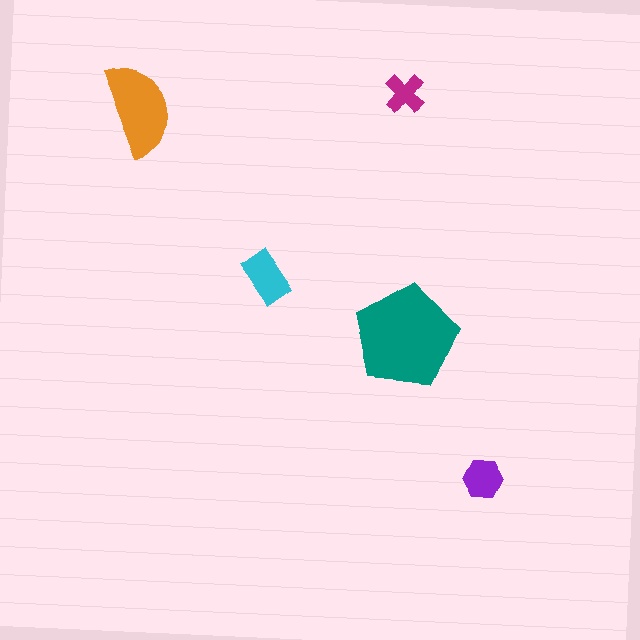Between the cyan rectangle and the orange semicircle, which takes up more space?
The orange semicircle.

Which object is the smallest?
The magenta cross.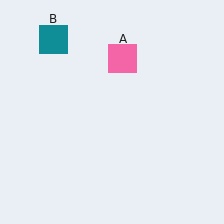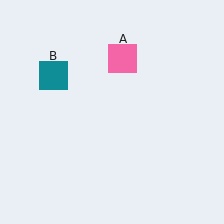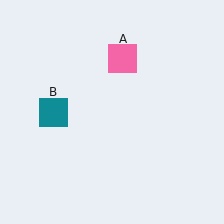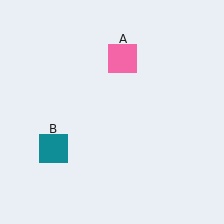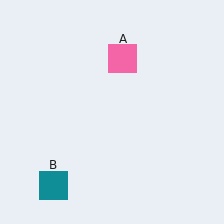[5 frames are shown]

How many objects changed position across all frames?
1 object changed position: teal square (object B).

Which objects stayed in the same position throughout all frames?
Pink square (object A) remained stationary.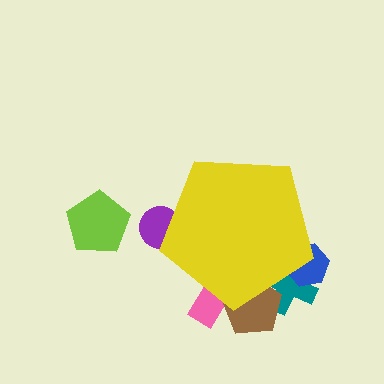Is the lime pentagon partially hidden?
No, the lime pentagon is fully visible.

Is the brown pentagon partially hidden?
Yes, the brown pentagon is partially hidden behind the yellow pentagon.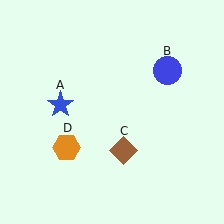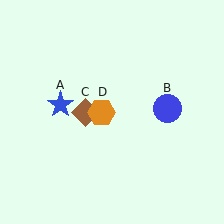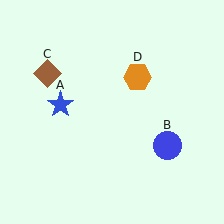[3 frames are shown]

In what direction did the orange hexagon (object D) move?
The orange hexagon (object D) moved up and to the right.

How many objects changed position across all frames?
3 objects changed position: blue circle (object B), brown diamond (object C), orange hexagon (object D).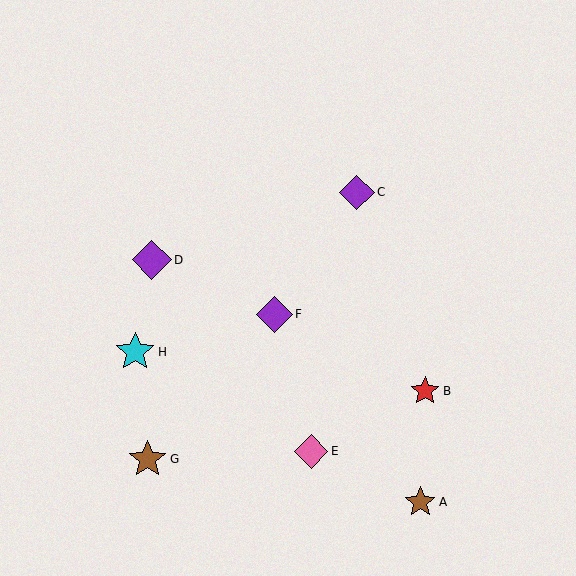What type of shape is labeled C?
Shape C is a purple diamond.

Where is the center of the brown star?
The center of the brown star is at (420, 502).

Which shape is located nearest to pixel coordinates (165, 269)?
The purple diamond (labeled D) at (152, 260) is nearest to that location.